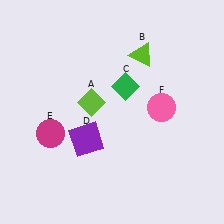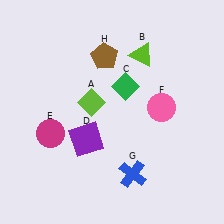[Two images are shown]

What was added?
A blue cross (G), a brown pentagon (H) were added in Image 2.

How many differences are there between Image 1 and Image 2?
There are 2 differences between the two images.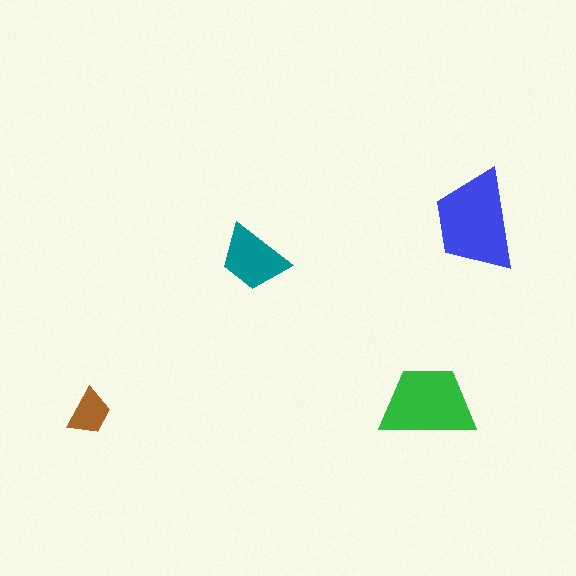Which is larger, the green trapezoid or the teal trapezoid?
The green one.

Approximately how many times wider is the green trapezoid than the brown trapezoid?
About 2 times wider.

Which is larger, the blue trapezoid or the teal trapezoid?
The blue one.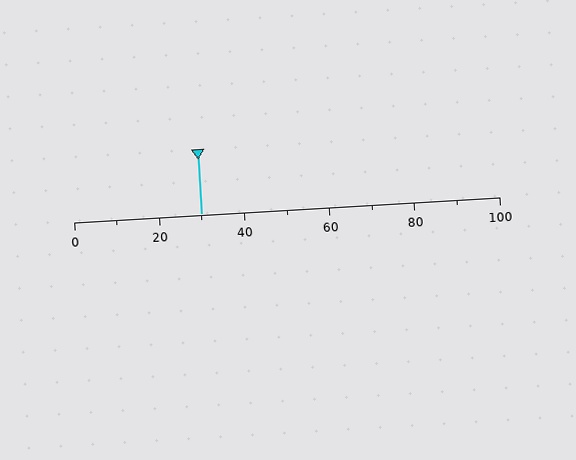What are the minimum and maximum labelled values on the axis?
The axis runs from 0 to 100.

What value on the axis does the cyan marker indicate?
The marker indicates approximately 30.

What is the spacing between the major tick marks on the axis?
The major ticks are spaced 20 apart.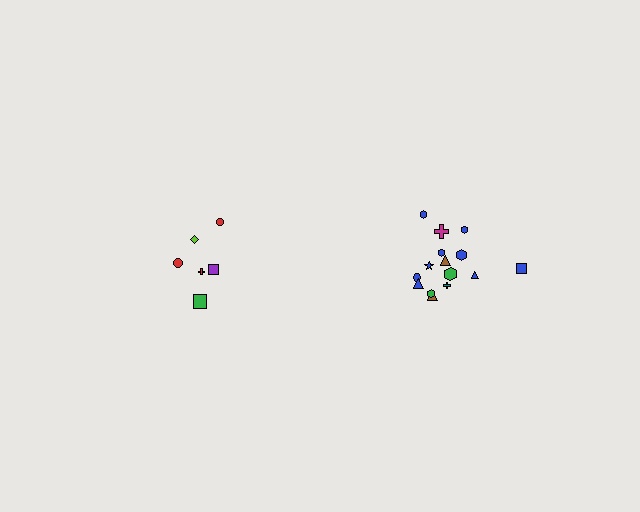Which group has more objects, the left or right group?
The right group.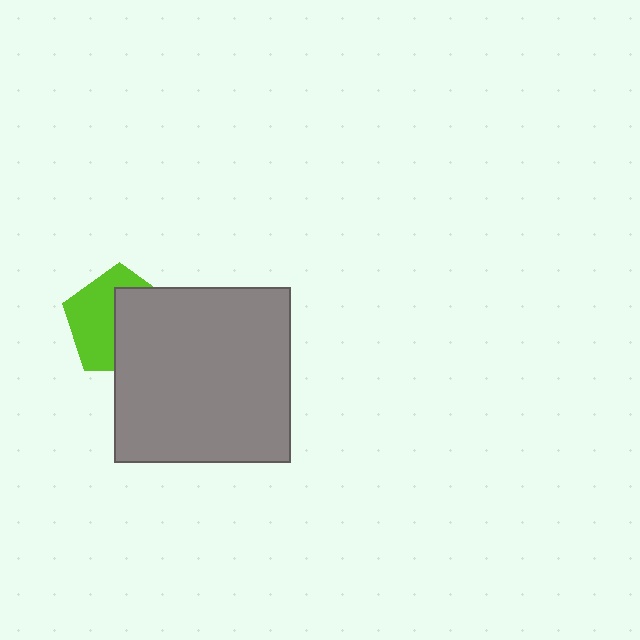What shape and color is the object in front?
The object in front is a gray square.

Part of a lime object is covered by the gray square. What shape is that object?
It is a pentagon.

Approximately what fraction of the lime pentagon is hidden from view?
Roughly 51% of the lime pentagon is hidden behind the gray square.